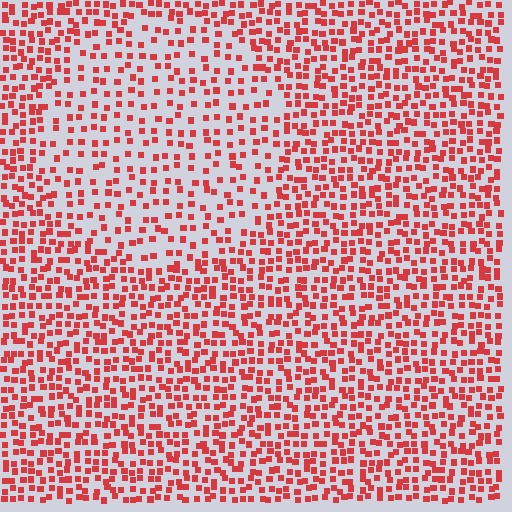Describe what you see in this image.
The image contains small red elements arranged at two different densities. A circle-shaped region is visible where the elements are less densely packed than the surrounding area.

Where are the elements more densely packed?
The elements are more densely packed outside the circle boundary.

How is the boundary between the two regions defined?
The boundary is defined by a change in element density (approximately 1.8x ratio). All elements are the same color, size, and shape.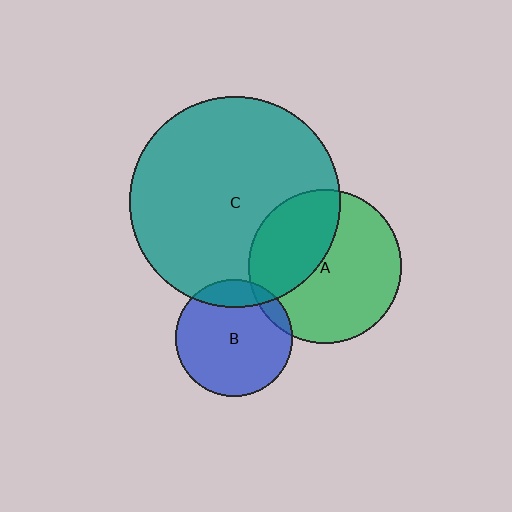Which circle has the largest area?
Circle C (teal).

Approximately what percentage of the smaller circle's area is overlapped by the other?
Approximately 10%.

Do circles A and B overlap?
Yes.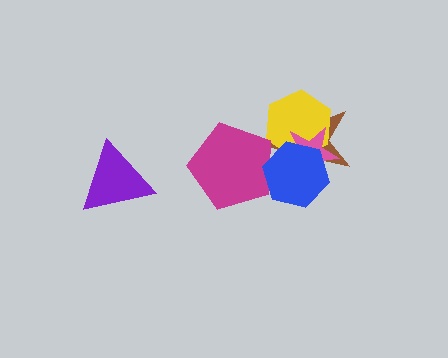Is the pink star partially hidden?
Yes, it is partially covered by another shape.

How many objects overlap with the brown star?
4 objects overlap with the brown star.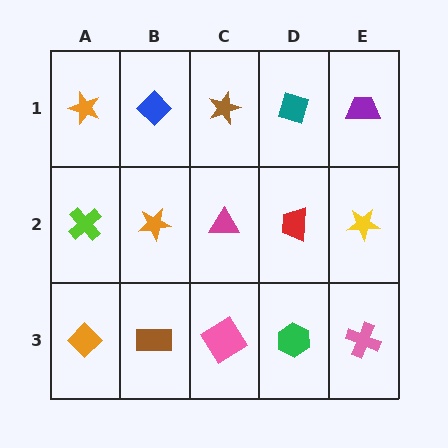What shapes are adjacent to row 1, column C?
A magenta triangle (row 2, column C), a blue diamond (row 1, column B), a teal diamond (row 1, column D).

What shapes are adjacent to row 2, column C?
A brown star (row 1, column C), a pink diamond (row 3, column C), an orange star (row 2, column B), a red trapezoid (row 2, column D).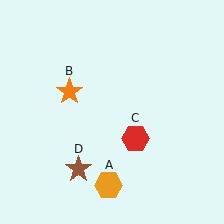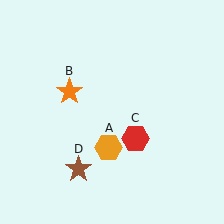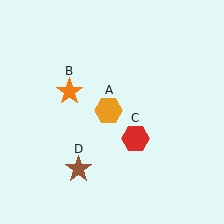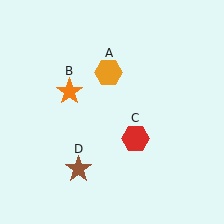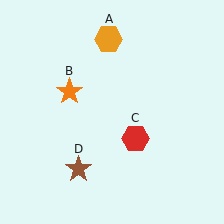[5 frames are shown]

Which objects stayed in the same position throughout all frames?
Orange star (object B) and red hexagon (object C) and brown star (object D) remained stationary.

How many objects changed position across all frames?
1 object changed position: orange hexagon (object A).